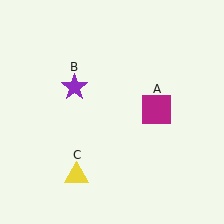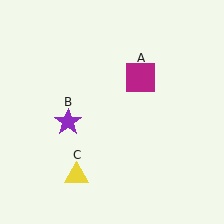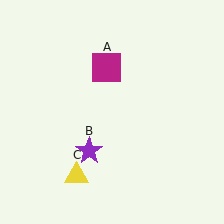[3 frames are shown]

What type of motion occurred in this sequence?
The magenta square (object A), purple star (object B) rotated counterclockwise around the center of the scene.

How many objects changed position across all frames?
2 objects changed position: magenta square (object A), purple star (object B).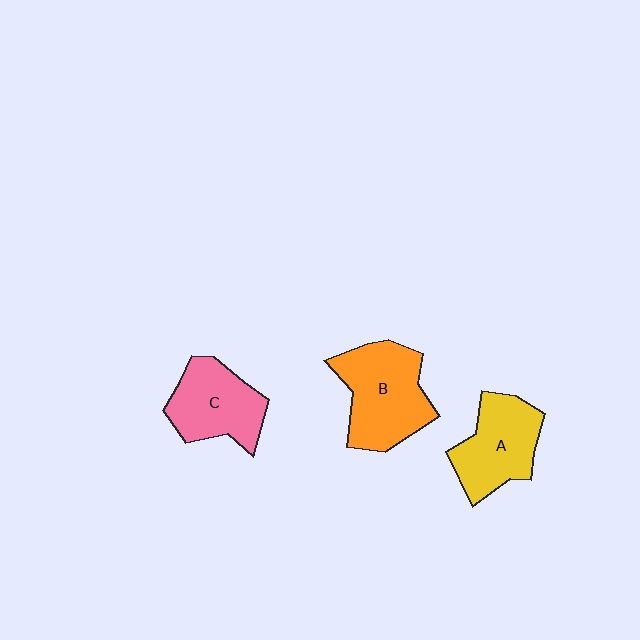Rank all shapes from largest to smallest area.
From largest to smallest: B (orange), A (yellow), C (pink).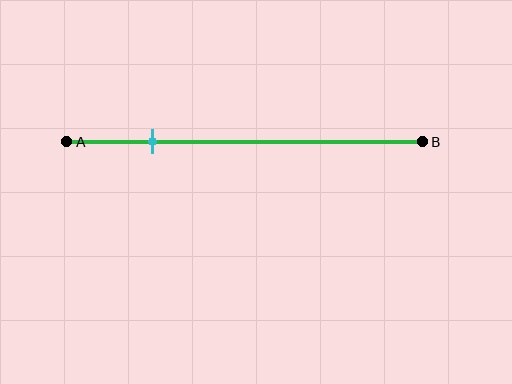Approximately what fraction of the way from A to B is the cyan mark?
The cyan mark is approximately 25% of the way from A to B.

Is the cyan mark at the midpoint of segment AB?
No, the mark is at about 25% from A, not at the 50% midpoint.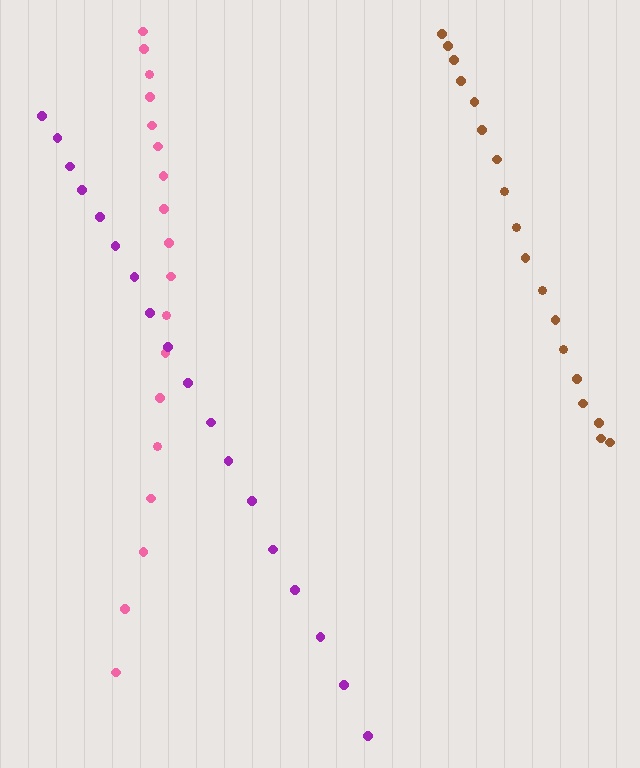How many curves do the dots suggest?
There are 3 distinct paths.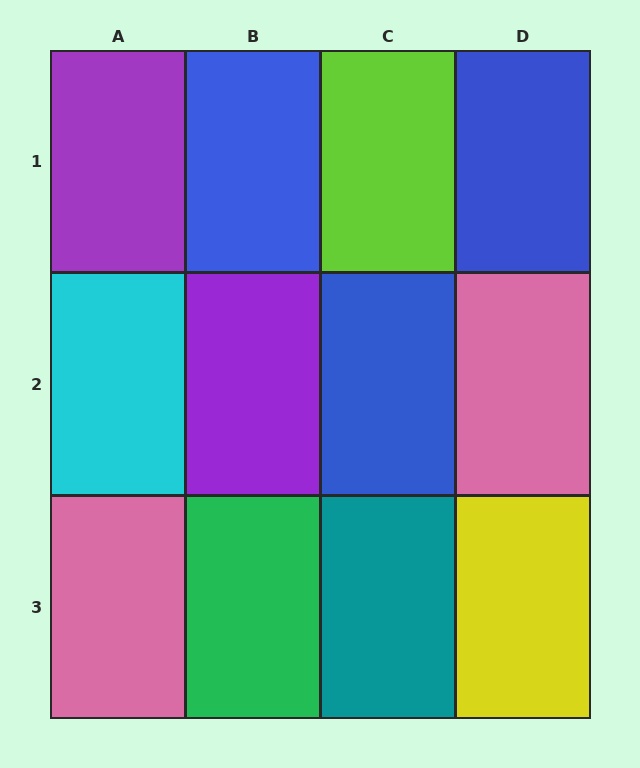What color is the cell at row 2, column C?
Blue.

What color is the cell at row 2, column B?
Purple.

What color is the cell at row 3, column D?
Yellow.